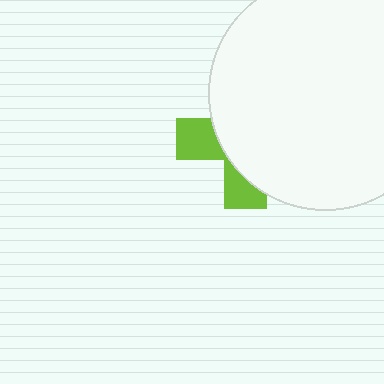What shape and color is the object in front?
The object in front is a white circle.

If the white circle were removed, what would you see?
You would see the complete lime cross.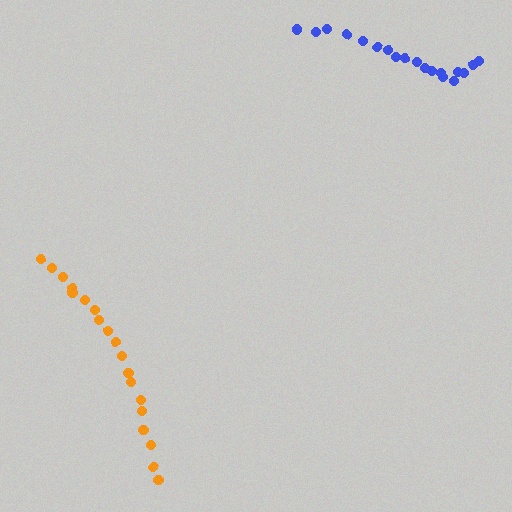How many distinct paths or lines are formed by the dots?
There are 2 distinct paths.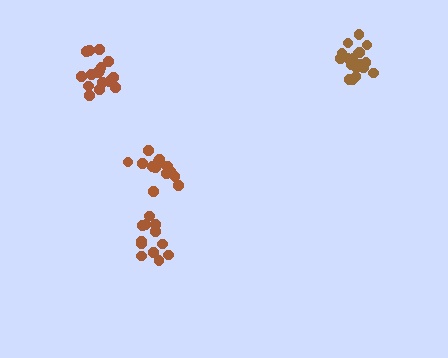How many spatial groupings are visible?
There are 4 spatial groupings.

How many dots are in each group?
Group 1: 17 dots, Group 2: 14 dots, Group 3: 18 dots, Group 4: 12 dots (61 total).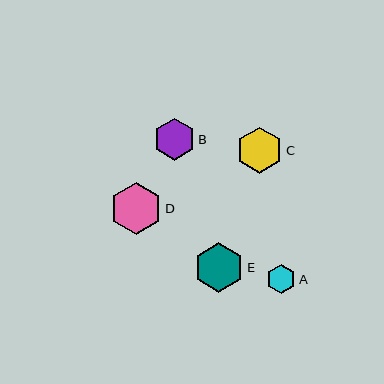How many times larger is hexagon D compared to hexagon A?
Hexagon D is approximately 1.8 times the size of hexagon A.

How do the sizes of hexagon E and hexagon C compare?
Hexagon E and hexagon C are approximately the same size.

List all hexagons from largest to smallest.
From largest to smallest: D, E, C, B, A.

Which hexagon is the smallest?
Hexagon A is the smallest with a size of approximately 29 pixels.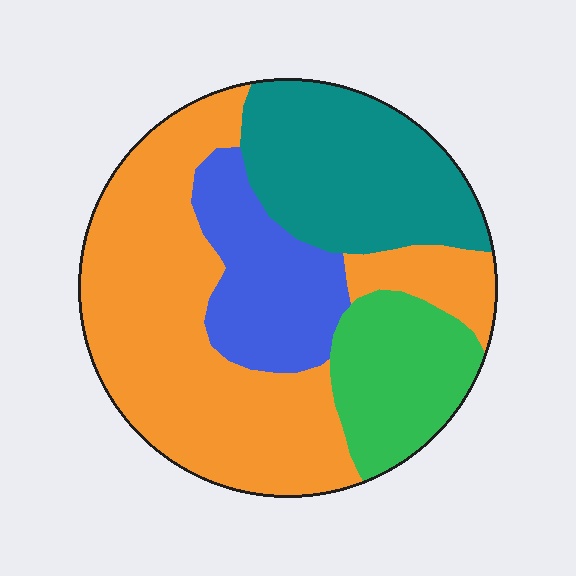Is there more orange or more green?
Orange.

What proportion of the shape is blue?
Blue takes up less than a sixth of the shape.